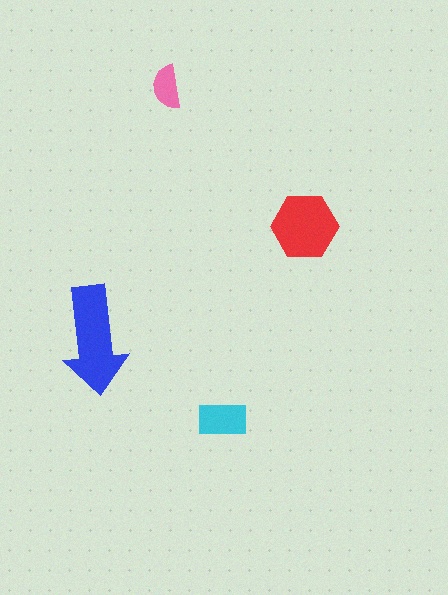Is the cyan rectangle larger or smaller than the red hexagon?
Smaller.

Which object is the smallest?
The pink semicircle.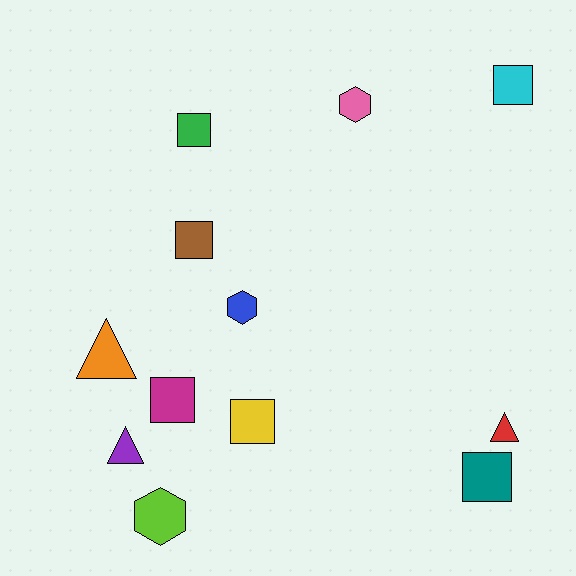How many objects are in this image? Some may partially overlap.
There are 12 objects.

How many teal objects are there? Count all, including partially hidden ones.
There is 1 teal object.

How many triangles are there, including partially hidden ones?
There are 3 triangles.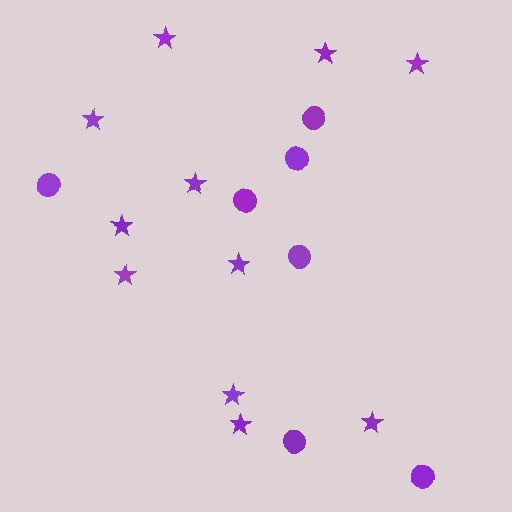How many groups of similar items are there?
There are 2 groups: one group of stars (11) and one group of circles (7).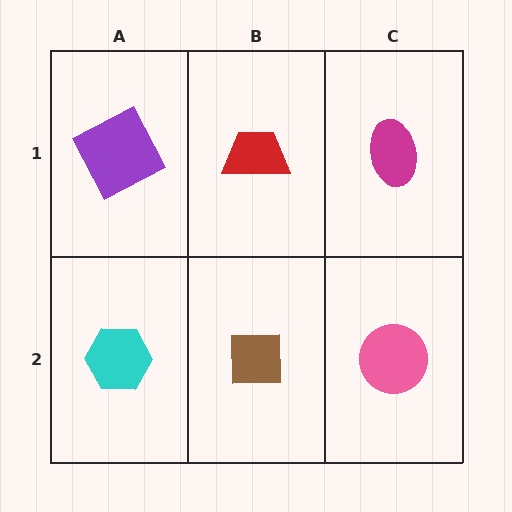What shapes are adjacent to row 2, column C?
A magenta ellipse (row 1, column C), a brown square (row 2, column B).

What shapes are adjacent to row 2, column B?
A red trapezoid (row 1, column B), a cyan hexagon (row 2, column A), a pink circle (row 2, column C).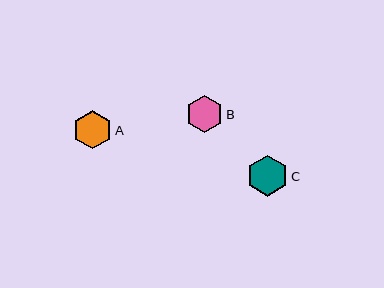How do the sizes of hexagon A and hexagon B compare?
Hexagon A and hexagon B are approximately the same size.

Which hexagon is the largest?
Hexagon C is the largest with a size of approximately 41 pixels.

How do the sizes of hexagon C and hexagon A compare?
Hexagon C and hexagon A are approximately the same size.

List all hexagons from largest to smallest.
From largest to smallest: C, A, B.